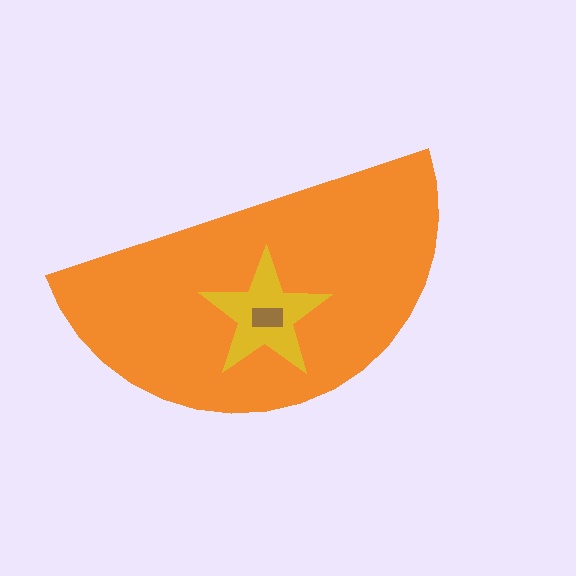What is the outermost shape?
The orange semicircle.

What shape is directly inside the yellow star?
The brown rectangle.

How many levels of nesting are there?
3.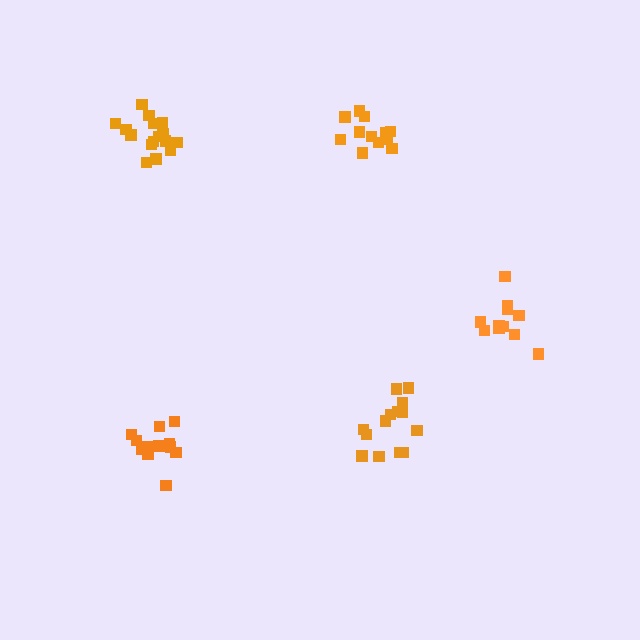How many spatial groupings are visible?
There are 5 spatial groupings.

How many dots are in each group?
Group 1: 12 dots, Group 2: 17 dots, Group 3: 13 dots, Group 4: 14 dots, Group 5: 11 dots (67 total).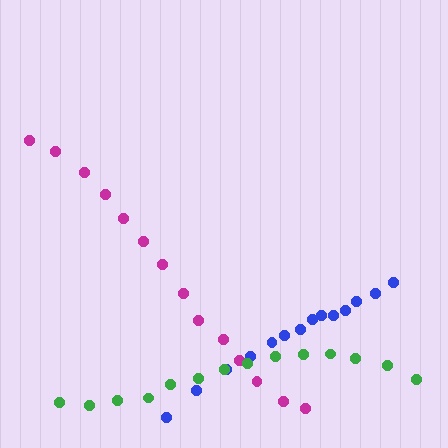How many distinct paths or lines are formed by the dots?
There are 3 distinct paths.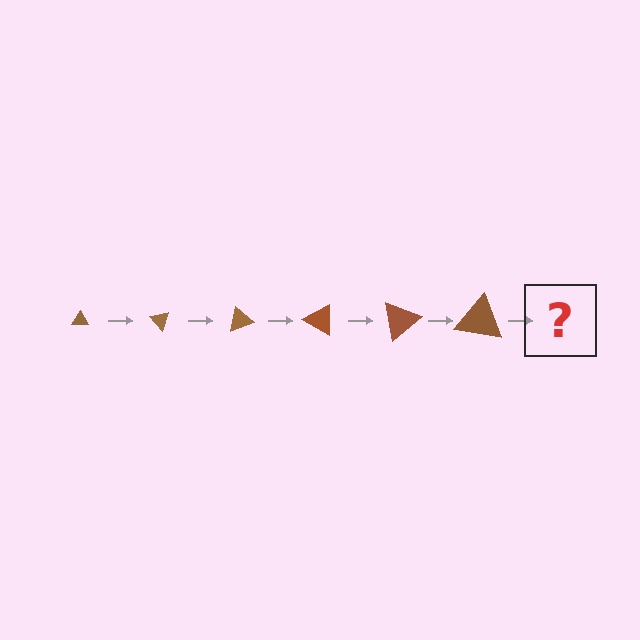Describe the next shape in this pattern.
It should be a triangle, larger than the previous one and rotated 300 degrees from the start.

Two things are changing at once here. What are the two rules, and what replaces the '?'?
The two rules are that the triangle grows larger each step and it rotates 50 degrees each step. The '?' should be a triangle, larger than the previous one and rotated 300 degrees from the start.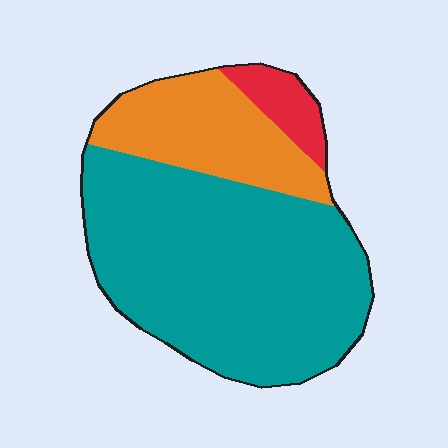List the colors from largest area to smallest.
From largest to smallest: teal, orange, red.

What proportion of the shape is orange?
Orange covers 24% of the shape.